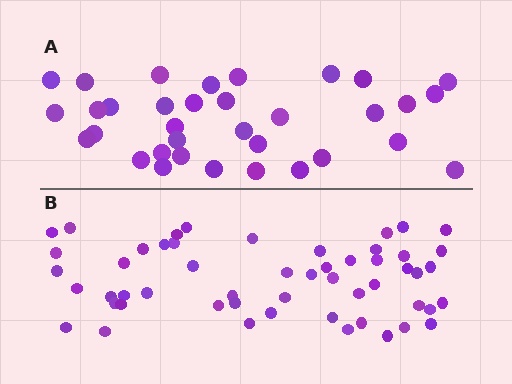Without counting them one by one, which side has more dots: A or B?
Region B (the bottom region) has more dots.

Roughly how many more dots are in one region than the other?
Region B has approximately 20 more dots than region A.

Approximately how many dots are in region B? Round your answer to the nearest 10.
About 50 dots. (The exact count is 53, which rounds to 50.)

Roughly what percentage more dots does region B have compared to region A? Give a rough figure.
About 55% more.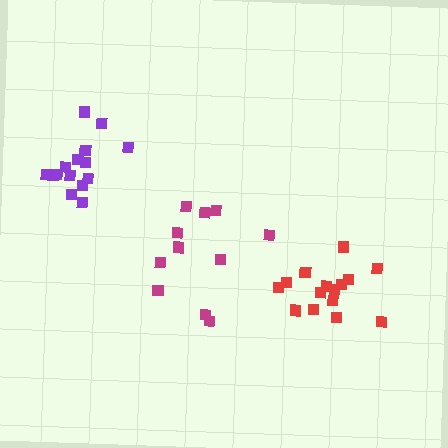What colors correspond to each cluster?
The clusters are colored: red, purple, magenta.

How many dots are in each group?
Group 1: 15 dots, Group 2: 15 dots, Group 3: 11 dots (41 total).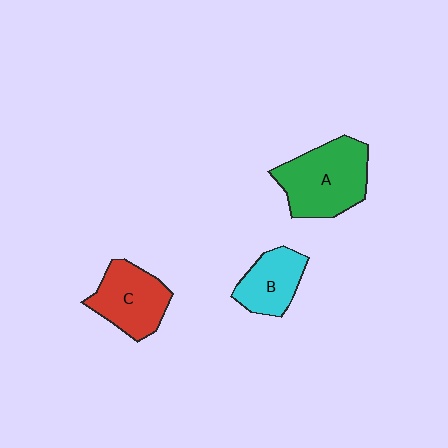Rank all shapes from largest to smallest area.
From largest to smallest: A (green), C (red), B (cyan).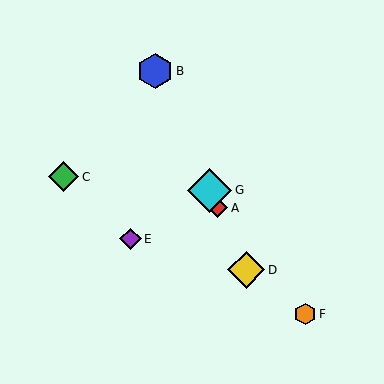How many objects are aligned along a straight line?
4 objects (A, B, D, G) are aligned along a straight line.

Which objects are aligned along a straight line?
Objects A, B, D, G are aligned along a straight line.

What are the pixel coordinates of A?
Object A is at (218, 208).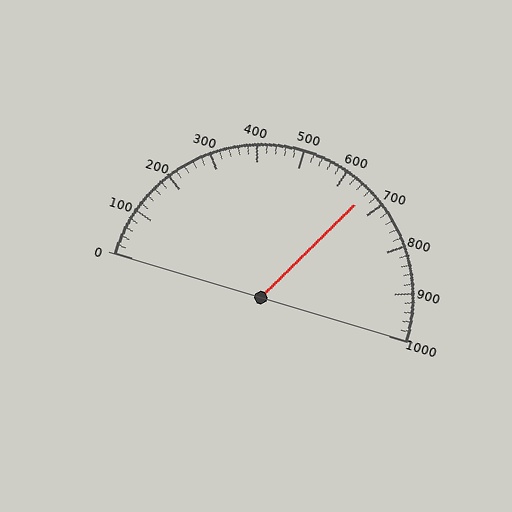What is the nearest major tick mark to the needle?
The nearest major tick mark is 700.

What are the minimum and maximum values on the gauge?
The gauge ranges from 0 to 1000.